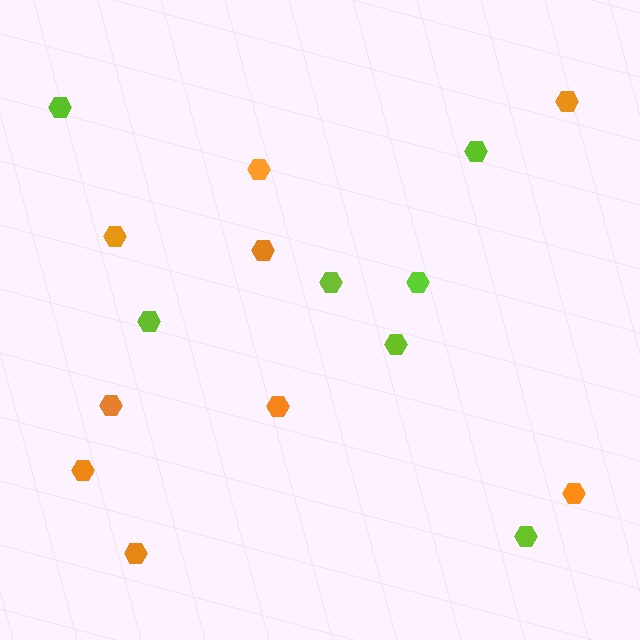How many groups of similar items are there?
There are 2 groups: one group of lime hexagons (7) and one group of orange hexagons (9).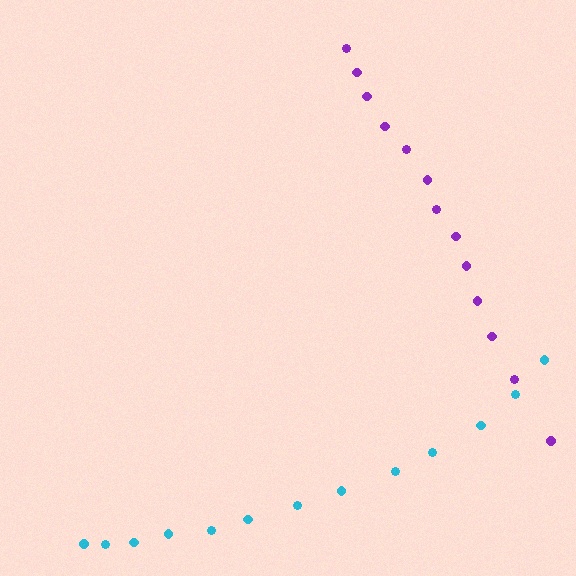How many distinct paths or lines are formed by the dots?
There are 2 distinct paths.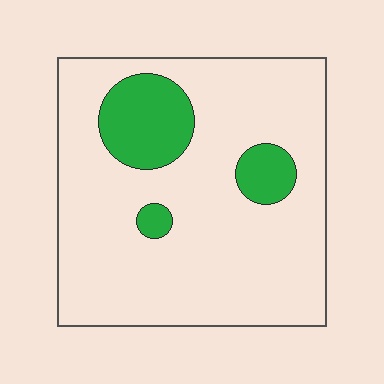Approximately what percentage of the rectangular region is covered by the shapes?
Approximately 15%.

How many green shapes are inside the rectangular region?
3.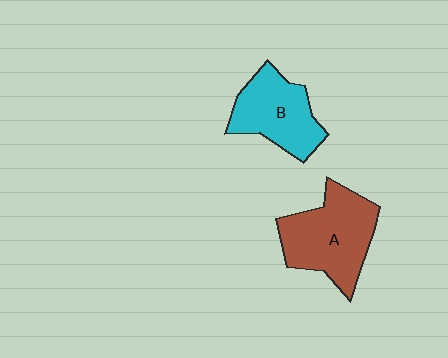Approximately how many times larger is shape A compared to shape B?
Approximately 1.3 times.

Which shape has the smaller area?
Shape B (cyan).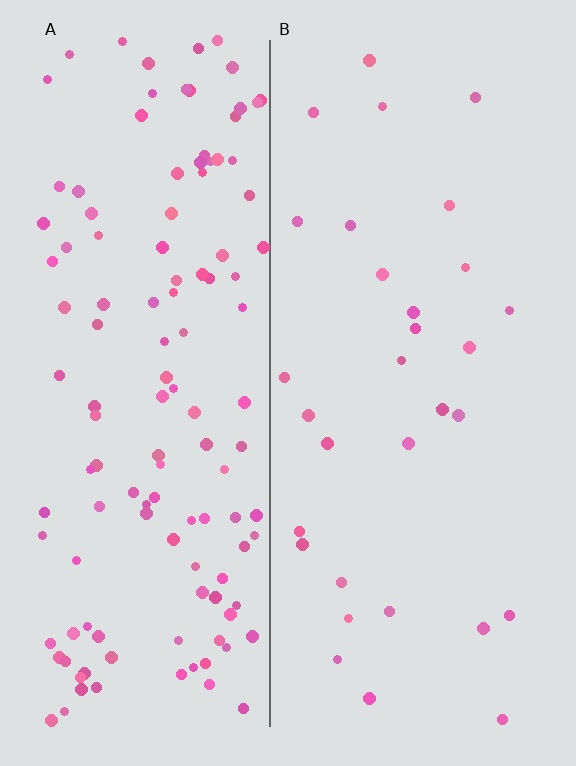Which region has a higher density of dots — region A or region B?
A (the left).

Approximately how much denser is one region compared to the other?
Approximately 4.0× — region A over region B.